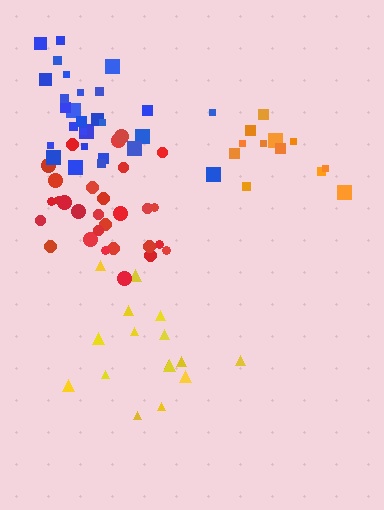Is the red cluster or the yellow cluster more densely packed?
Red.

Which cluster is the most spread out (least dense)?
Orange.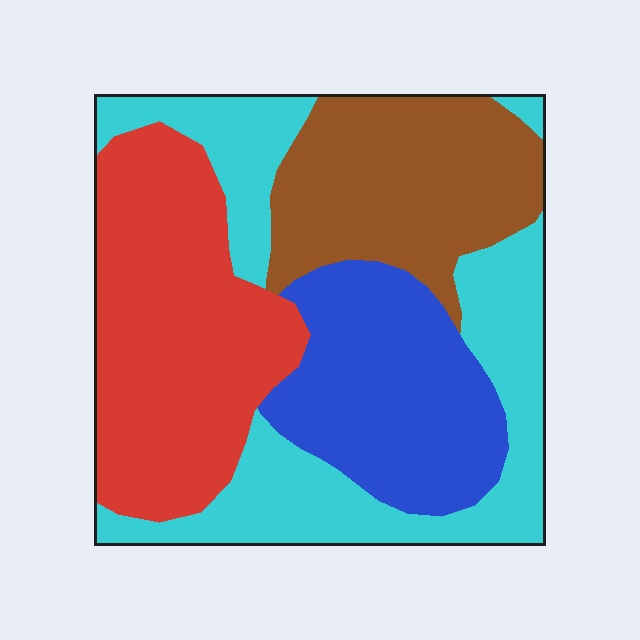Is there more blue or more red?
Red.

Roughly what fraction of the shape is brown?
Brown takes up about one fifth (1/5) of the shape.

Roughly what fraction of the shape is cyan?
Cyan covers about 30% of the shape.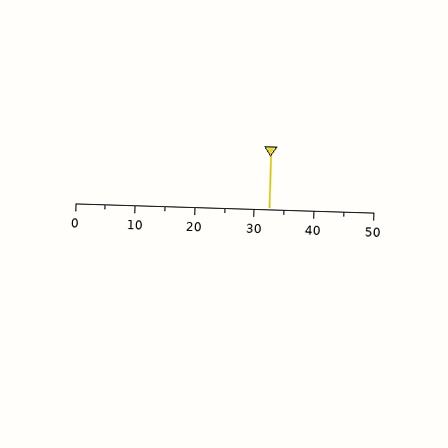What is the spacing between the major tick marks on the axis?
The major ticks are spaced 10 apart.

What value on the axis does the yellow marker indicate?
The marker indicates approximately 32.5.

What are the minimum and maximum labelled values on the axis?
The axis runs from 0 to 50.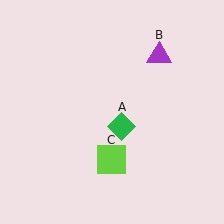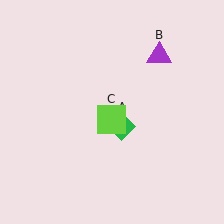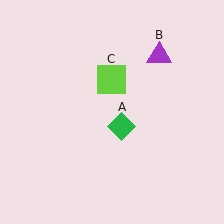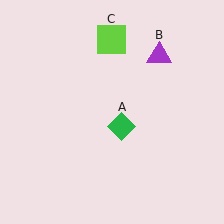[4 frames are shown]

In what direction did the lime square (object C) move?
The lime square (object C) moved up.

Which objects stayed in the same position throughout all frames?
Green diamond (object A) and purple triangle (object B) remained stationary.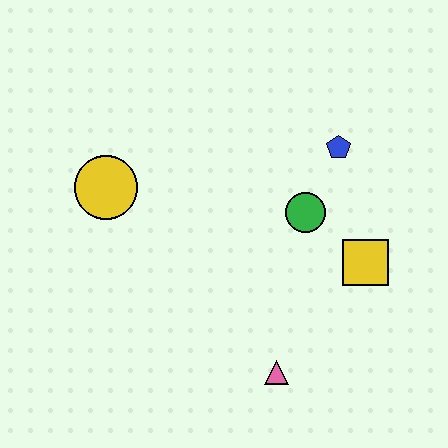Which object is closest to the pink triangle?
The yellow square is closest to the pink triangle.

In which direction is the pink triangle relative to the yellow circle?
The pink triangle is below the yellow circle.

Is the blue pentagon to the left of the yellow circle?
No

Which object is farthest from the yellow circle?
The yellow square is farthest from the yellow circle.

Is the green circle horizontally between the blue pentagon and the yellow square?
No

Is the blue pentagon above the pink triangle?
Yes